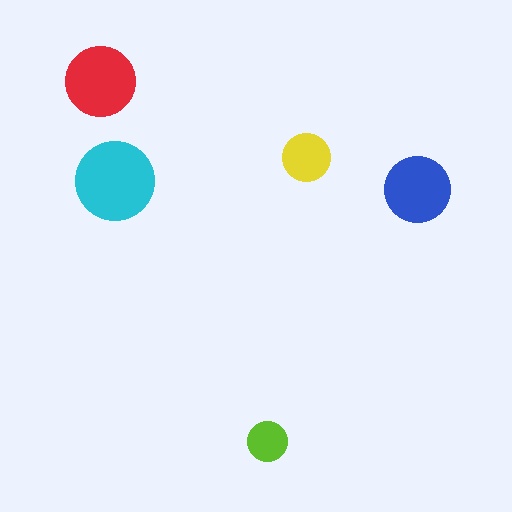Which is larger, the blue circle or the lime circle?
The blue one.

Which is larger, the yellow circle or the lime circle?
The yellow one.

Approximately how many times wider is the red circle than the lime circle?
About 1.5 times wider.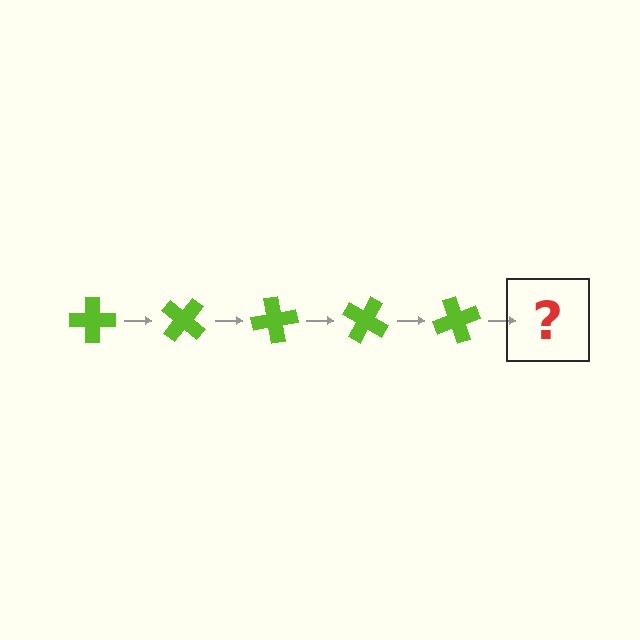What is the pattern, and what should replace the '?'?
The pattern is that the cross rotates 40 degrees each step. The '?' should be a lime cross rotated 200 degrees.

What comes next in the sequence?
The next element should be a lime cross rotated 200 degrees.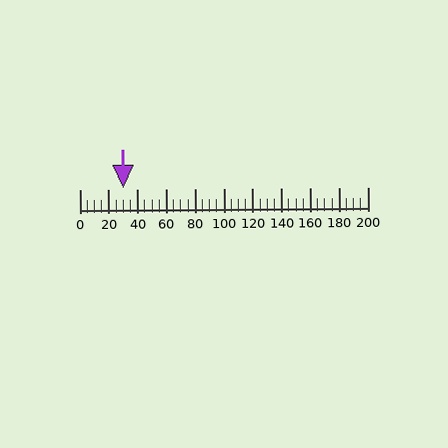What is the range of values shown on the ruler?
The ruler shows values from 0 to 200.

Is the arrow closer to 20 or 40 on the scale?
The arrow is closer to 40.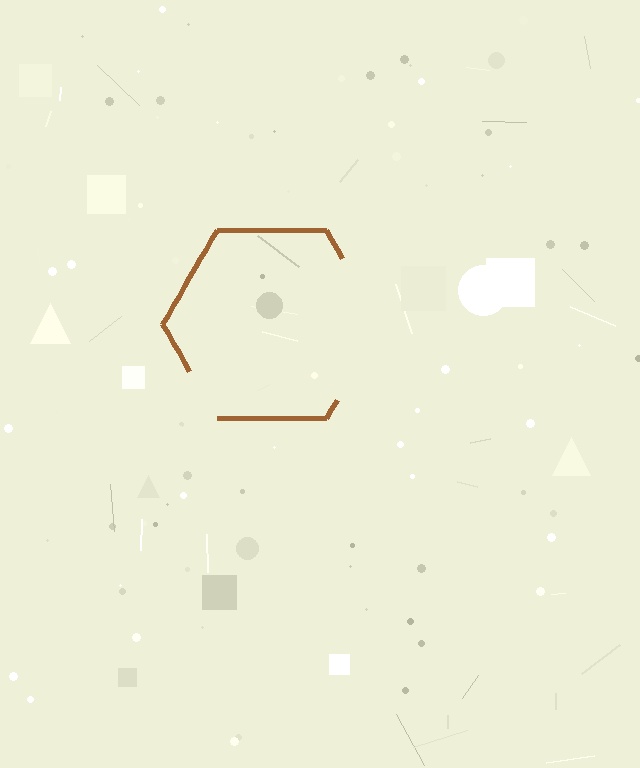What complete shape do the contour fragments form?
The contour fragments form a hexagon.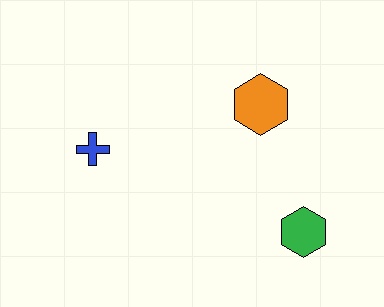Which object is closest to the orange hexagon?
The green hexagon is closest to the orange hexagon.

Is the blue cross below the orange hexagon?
Yes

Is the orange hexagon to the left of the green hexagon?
Yes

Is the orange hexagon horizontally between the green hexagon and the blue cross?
Yes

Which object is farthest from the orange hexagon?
The blue cross is farthest from the orange hexagon.